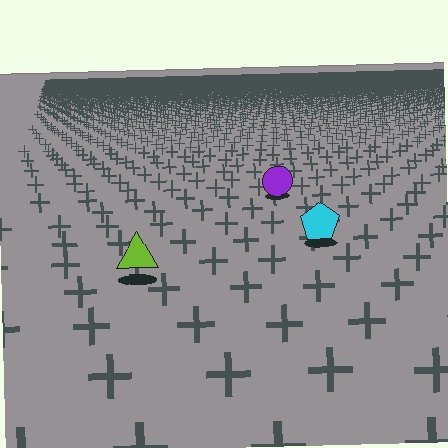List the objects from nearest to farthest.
From nearest to farthest: the lime triangle, the cyan pentagon, the purple circle.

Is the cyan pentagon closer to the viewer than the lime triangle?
No. The lime triangle is closer — you can tell from the texture gradient: the ground texture is coarser near it.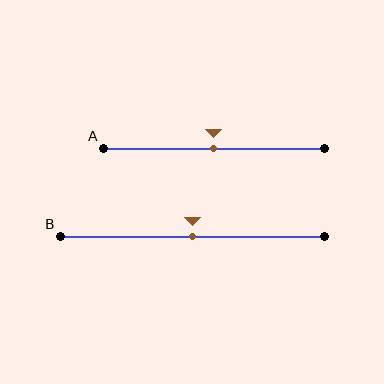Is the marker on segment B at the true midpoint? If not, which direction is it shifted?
Yes, the marker on segment B is at the true midpoint.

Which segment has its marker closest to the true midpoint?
Segment A has its marker closest to the true midpoint.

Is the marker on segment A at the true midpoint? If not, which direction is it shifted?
Yes, the marker on segment A is at the true midpoint.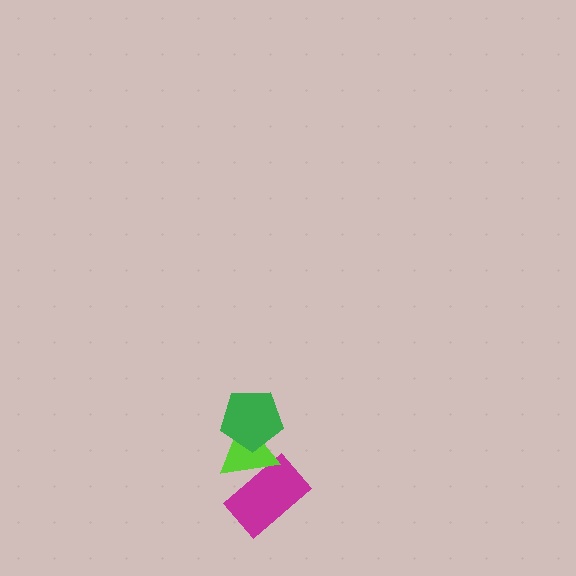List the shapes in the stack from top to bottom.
From top to bottom: the green pentagon, the lime triangle, the magenta rectangle.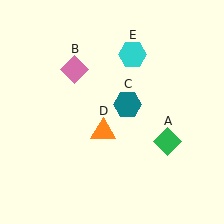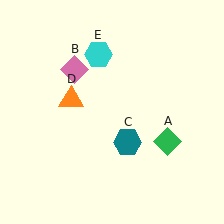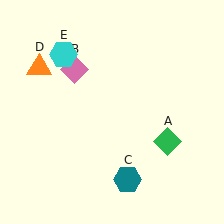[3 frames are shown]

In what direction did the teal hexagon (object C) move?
The teal hexagon (object C) moved down.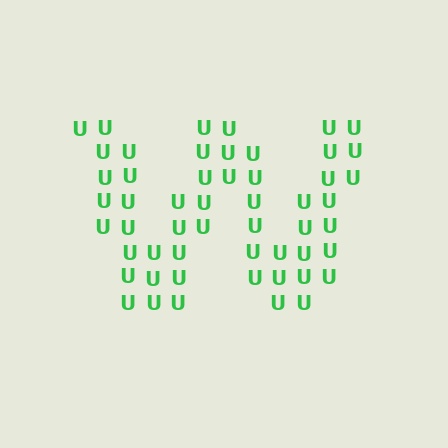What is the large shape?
The large shape is the letter W.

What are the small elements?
The small elements are letter U's.